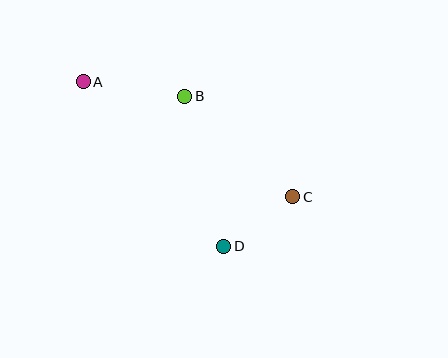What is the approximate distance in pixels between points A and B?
The distance between A and B is approximately 102 pixels.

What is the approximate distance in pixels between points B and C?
The distance between B and C is approximately 148 pixels.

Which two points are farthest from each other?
Points A and C are farthest from each other.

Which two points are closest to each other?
Points C and D are closest to each other.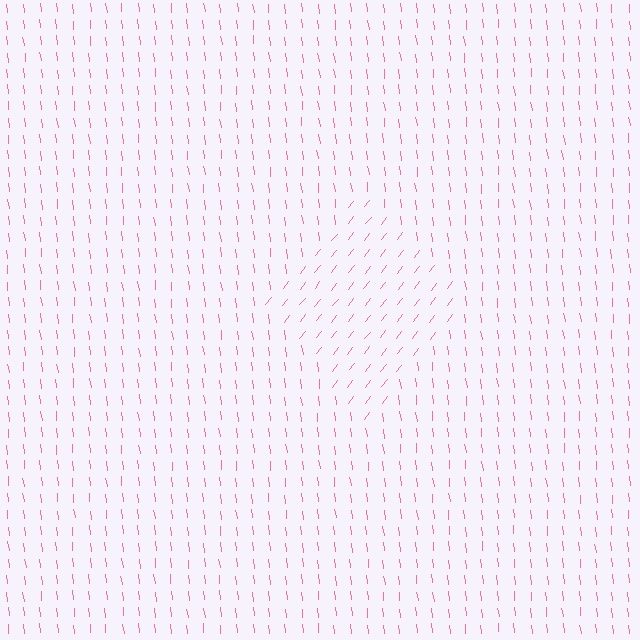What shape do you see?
I see a diamond.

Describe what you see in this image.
The image is filled with small pink line segments. A diamond region in the image has lines oriented differently from the surrounding lines, creating a visible texture boundary.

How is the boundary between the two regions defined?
The boundary is defined purely by a change in line orientation (approximately 45 degrees difference). All lines are the same color and thickness.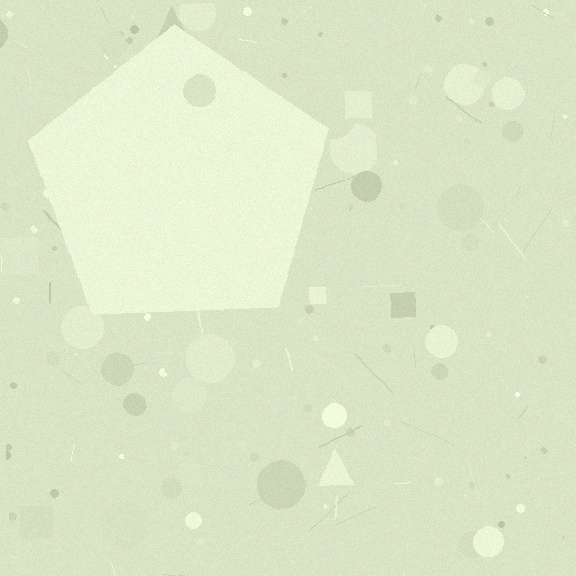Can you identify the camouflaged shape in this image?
The camouflaged shape is a pentagon.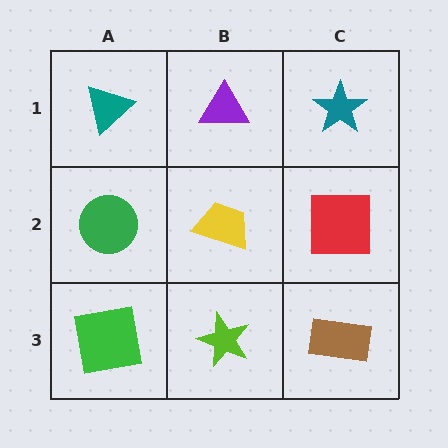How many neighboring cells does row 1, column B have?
3.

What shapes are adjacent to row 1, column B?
A yellow trapezoid (row 2, column B), a teal triangle (row 1, column A), a teal star (row 1, column C).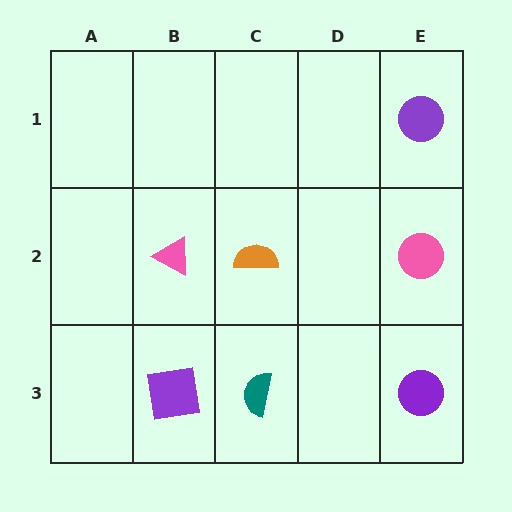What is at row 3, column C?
A teal semicircle.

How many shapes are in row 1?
1 shape.